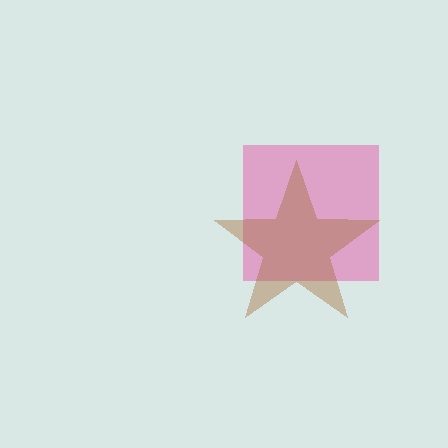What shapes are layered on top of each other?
The layered shapes are: a pink square, a brown star.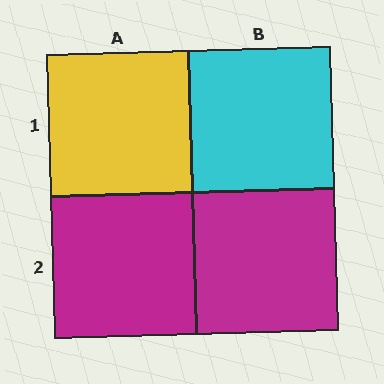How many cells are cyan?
1 cell is cyan.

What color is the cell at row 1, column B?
Cyan.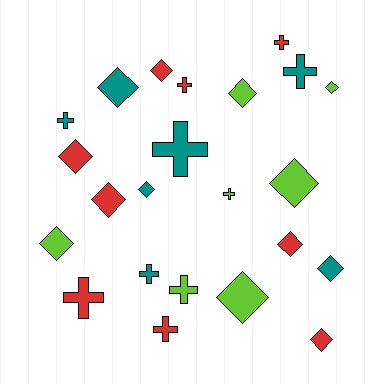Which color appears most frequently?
Red, with 9 objects.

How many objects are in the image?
There are 23 objects.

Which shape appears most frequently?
Diamond, with 13 objects.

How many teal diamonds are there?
There are 3 teal diamonds.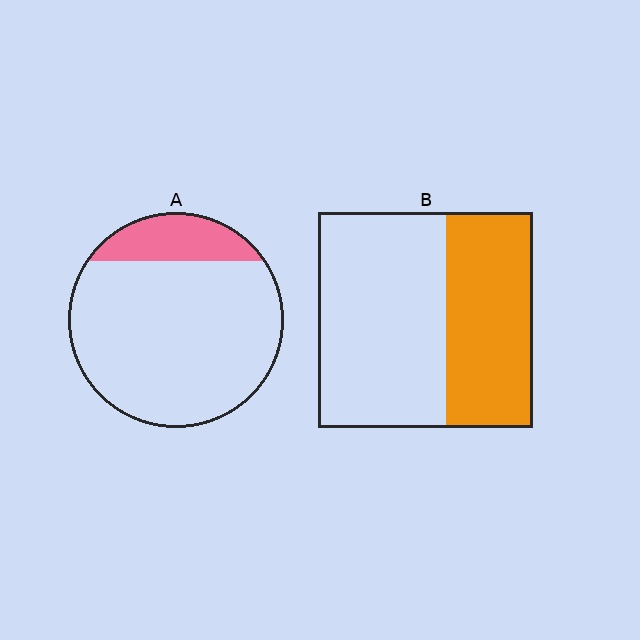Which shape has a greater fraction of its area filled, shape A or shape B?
Shape B.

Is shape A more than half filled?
No.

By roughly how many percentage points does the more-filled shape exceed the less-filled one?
By roughly 25 percentage points (B over A).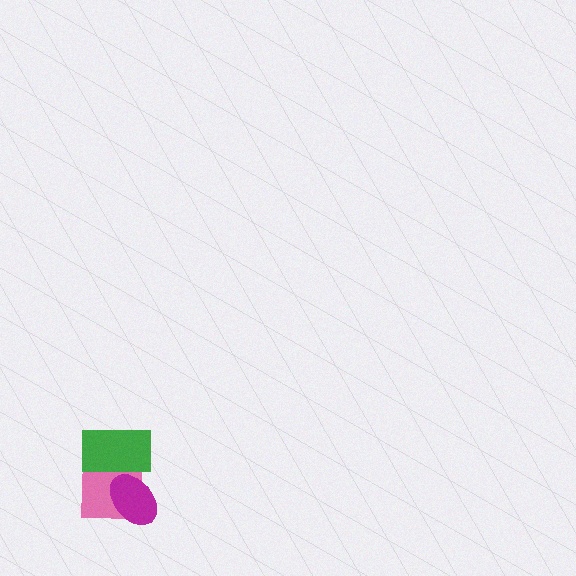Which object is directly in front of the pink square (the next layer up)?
The green rectangle is directly in front of the pink square.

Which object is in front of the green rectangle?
The magenta ellipse is in front of the green rectangle.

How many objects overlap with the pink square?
2 objects overlap with the pink square.